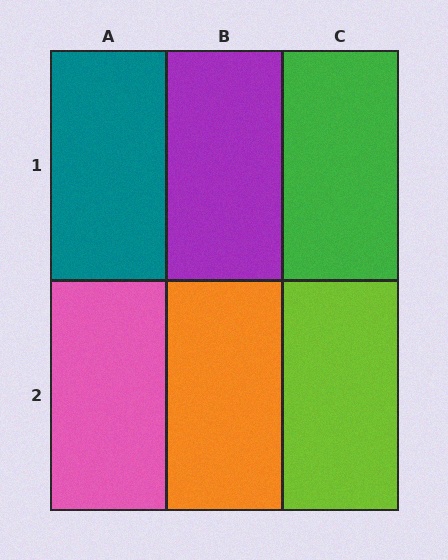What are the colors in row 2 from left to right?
Pink, orange, lime.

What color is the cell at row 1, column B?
Purple.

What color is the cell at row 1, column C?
Green.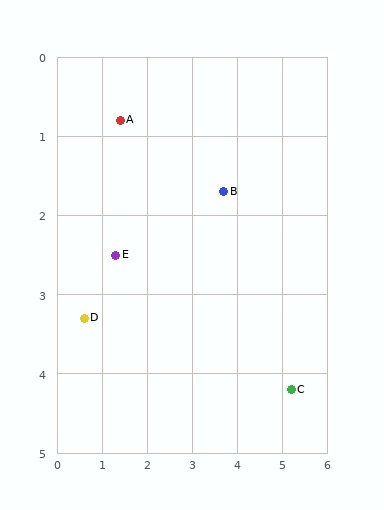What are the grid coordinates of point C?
Point C is at approximately (5.2, 4.2).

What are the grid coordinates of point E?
Point E is at approximately (1.3, 2.5).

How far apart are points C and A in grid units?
Points C and A are about 5.1 grid units apart.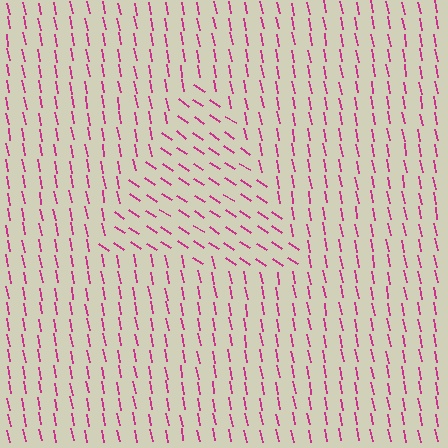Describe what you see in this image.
The image is filled with small magenta line segments. A triangle region in the image has lines oriented differently from the surrounding lines, creating a visible texture boundary.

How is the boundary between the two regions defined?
The boundary is defined purely by a change in line orientation (approximately 45 degrees difference). All lines are the same color and thickness.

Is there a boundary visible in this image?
Yes, there is a texture boundary formed by a change in line orientation.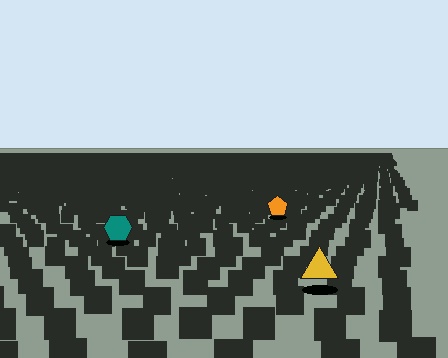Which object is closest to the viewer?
The yellow triangle is closest. The texture marks near it are larger and more spread out.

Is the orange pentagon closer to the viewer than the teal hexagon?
No. The teal hexagon is closer — you can tell from the texture gradient: the ground texture is coarser near it.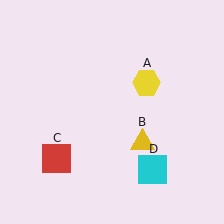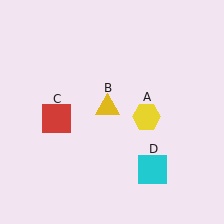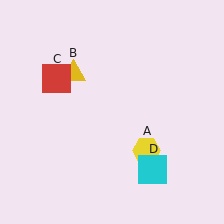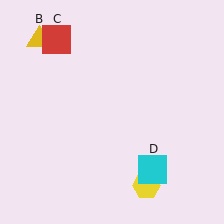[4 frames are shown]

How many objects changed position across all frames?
3 objects changed position: yellow hexagon (object A), yellow triangle (object B), red square (object C).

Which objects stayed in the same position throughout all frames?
Cyan square (object D) remained stationary.